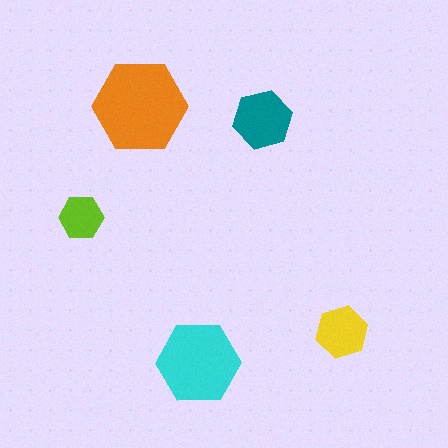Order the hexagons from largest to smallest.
the orange one, the cyan one, the teal one, the yellow one, the lime one.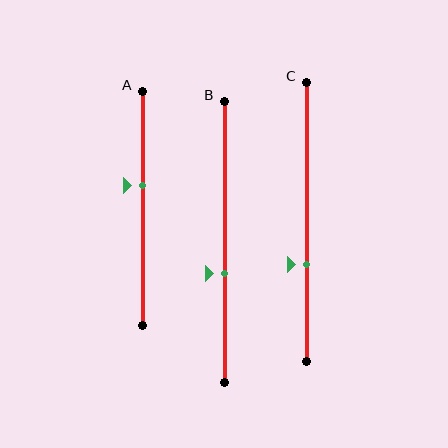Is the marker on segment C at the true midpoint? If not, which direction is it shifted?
No, the marker on segment C is shifted downward by about 15% of the segment length.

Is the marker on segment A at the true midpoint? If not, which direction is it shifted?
No, the marker on segment A is shifted upward by about 10% of the segment length.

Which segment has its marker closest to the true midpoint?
Segment A has its marker closest to the true midpoint.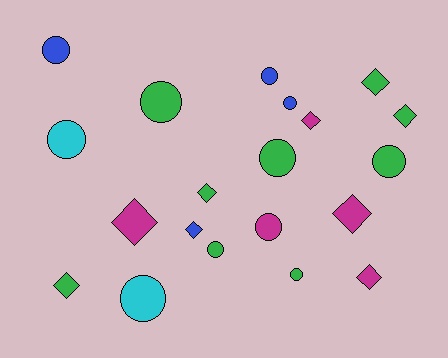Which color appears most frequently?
Green, with 9 objects.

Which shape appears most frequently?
Circle, with 11 objects.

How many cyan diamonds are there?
There are no cyan diamonds.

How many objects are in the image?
There are 20 objects.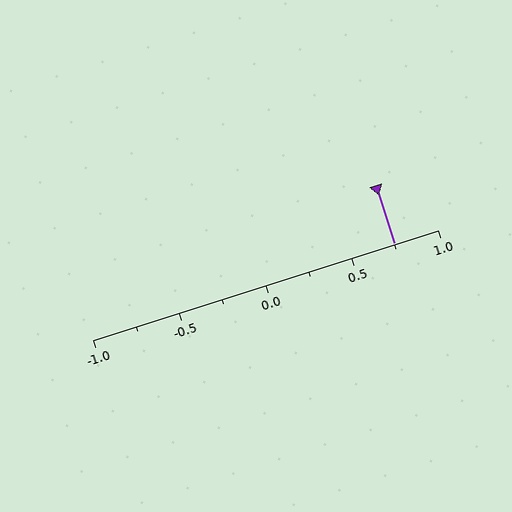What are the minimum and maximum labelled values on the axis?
The axis runs from -1.0 to 1.0.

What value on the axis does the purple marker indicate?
The marker indicates approximately 0.75.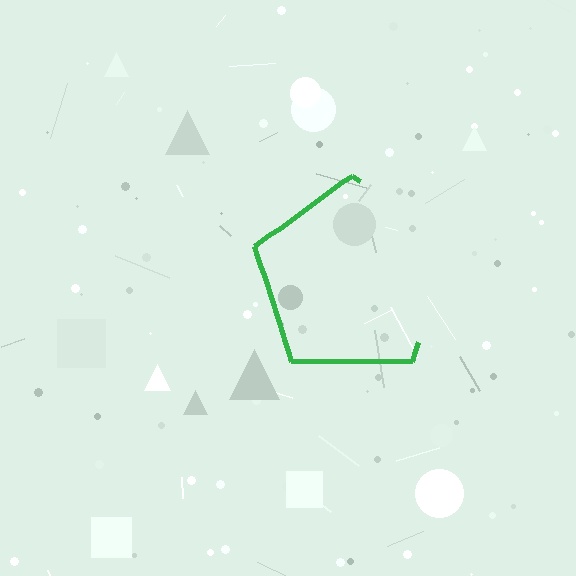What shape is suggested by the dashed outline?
The dashed outline suggests a pentagon.